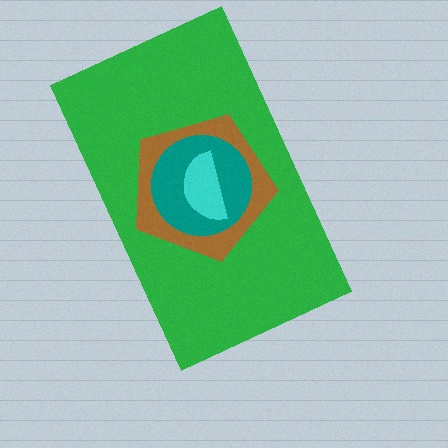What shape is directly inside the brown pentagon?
The teal circle.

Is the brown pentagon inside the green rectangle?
Yes.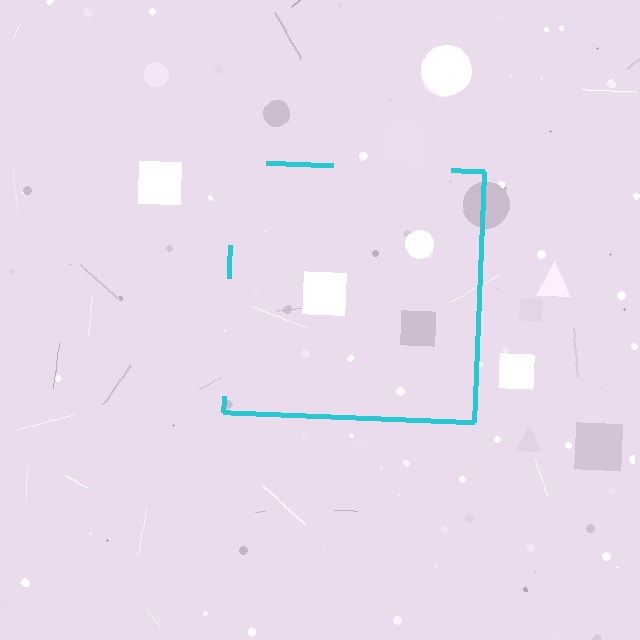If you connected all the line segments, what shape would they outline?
They would outline a square.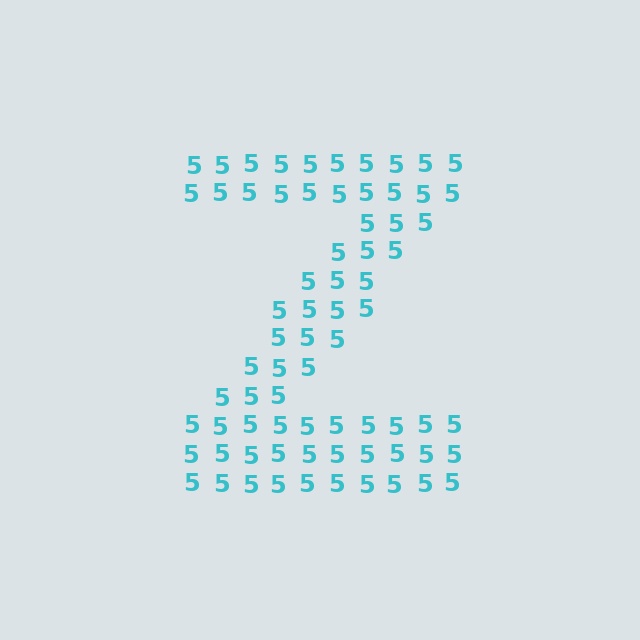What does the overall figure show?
The overall figure shows the letter Z.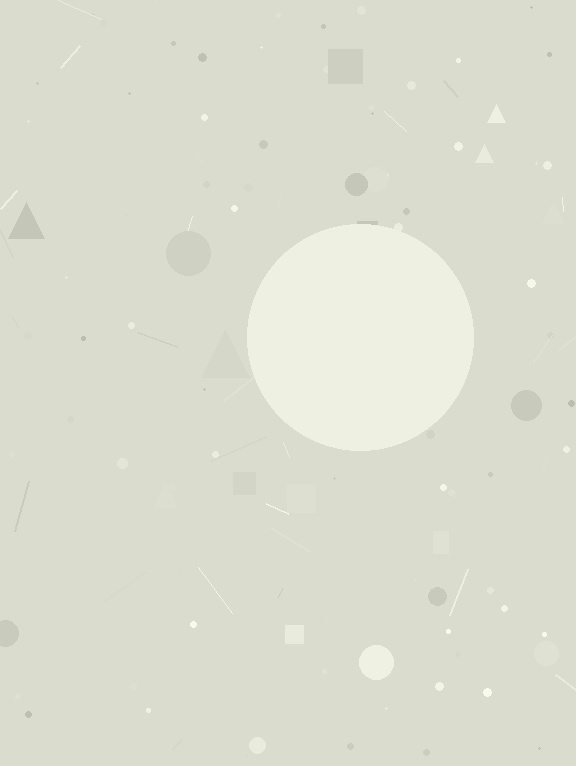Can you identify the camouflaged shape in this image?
The camouflaged shape is a circle.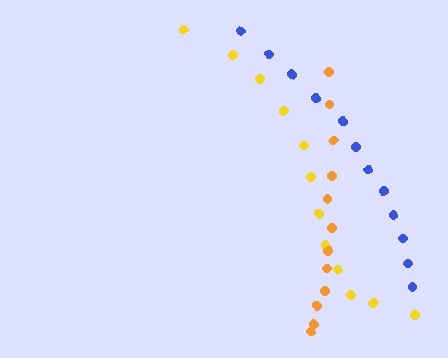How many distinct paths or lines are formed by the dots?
There are 3 distinct paths.